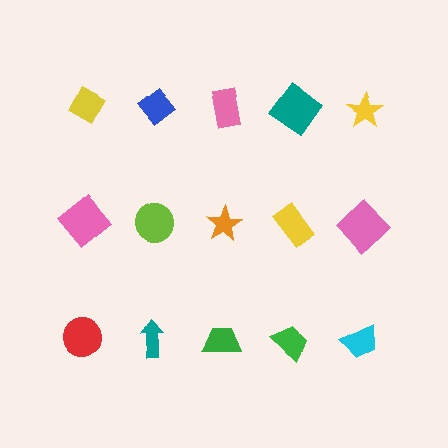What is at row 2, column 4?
A yellow rectangle.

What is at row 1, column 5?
A yellow star.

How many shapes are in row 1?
5 shapes.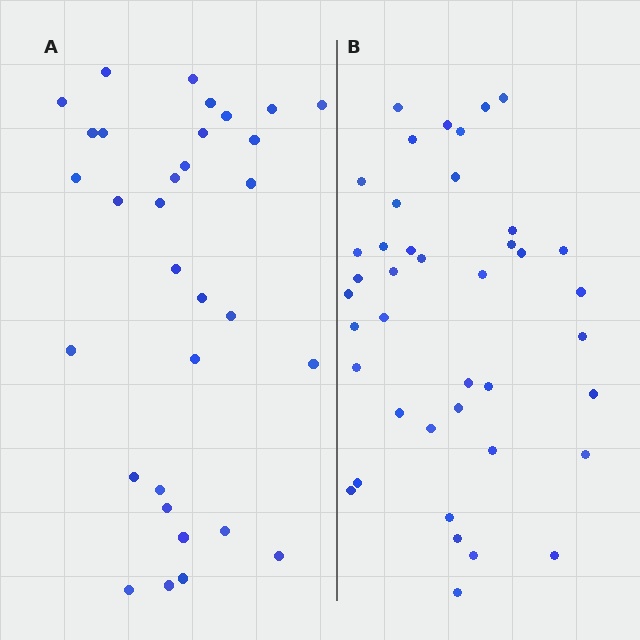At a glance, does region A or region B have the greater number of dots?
Region B (the right region) has more dots.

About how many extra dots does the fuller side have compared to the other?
Region B has roughly 8 or so more dots than region A.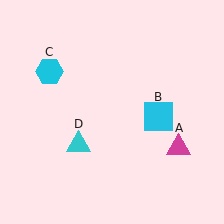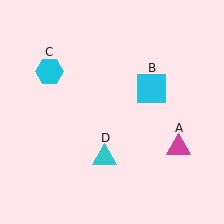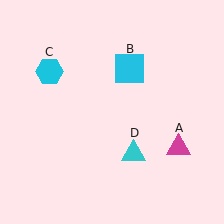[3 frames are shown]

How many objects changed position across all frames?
2 objects changed position: cyan square (object B), cyan triangle (object D).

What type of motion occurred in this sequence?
The cyan square (object B), cyan triangle (object D) rotated counterclockwise around the center of the scene.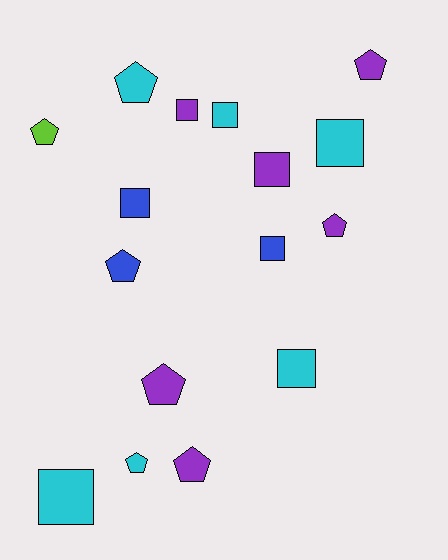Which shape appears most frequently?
Square, with 8 objects.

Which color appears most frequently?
Cyan, with 6 objects.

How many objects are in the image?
There are 16 objects.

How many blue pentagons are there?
There is 1 blue pentagon.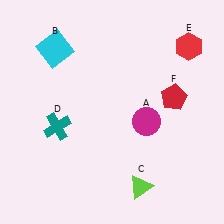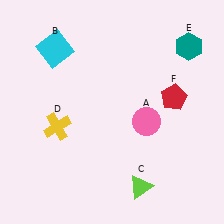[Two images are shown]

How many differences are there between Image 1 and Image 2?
There are 3 differences between the two images.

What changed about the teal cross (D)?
In Image 1, D is teal. In Image 2, it changed to yellow.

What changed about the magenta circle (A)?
In Image 1, A is magenta. In Image 2, it changed to pink.